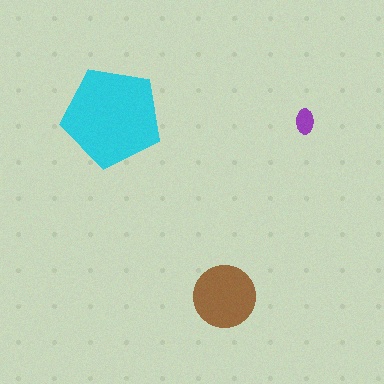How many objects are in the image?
There are 3 objects in the image.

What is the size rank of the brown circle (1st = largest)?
2nd.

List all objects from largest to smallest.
The cyan pentagon, the brown circle, the purple ellipse.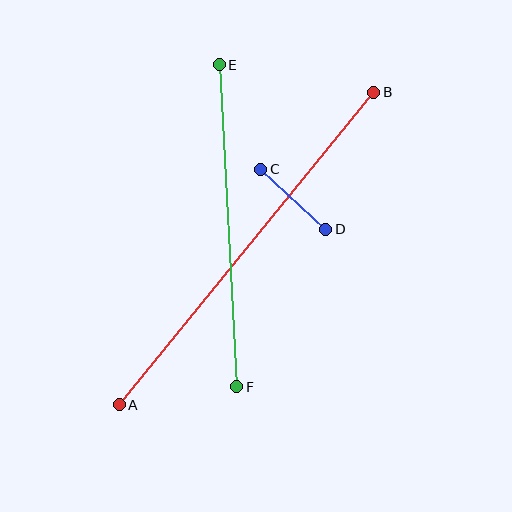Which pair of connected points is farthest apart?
Points A and B are farthest apart.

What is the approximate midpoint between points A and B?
The midpoint is at approximately (247, 248) pixels.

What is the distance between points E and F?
The distance is approximately 322 pixels.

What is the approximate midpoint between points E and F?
The midpoint is at approximately (228, 226) pixels.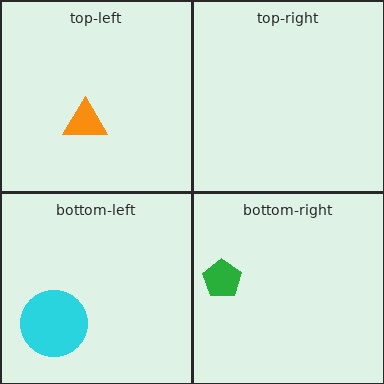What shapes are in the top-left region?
The orange triangle.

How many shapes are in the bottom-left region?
1.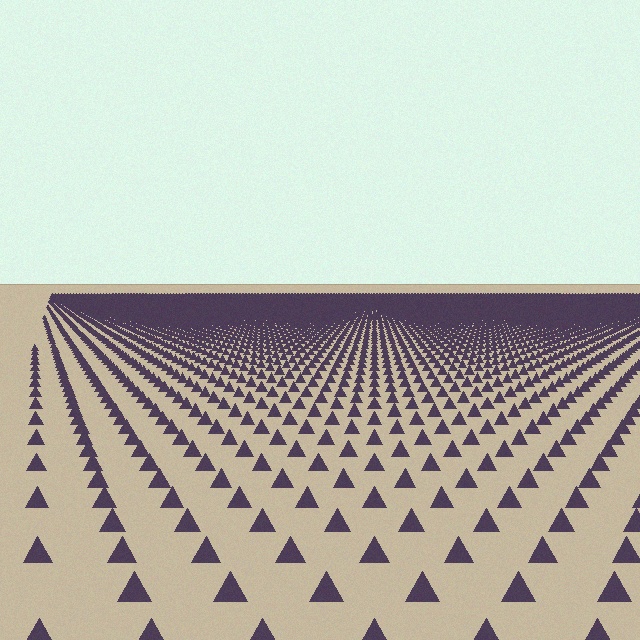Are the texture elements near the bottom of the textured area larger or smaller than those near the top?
Larger. Near the bottom, elements are closer to the viewer and appear at a bigger on-screen size.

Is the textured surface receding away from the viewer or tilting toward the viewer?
The surface is receding away from the viewer. Texture elements get smaller and denser toward the top.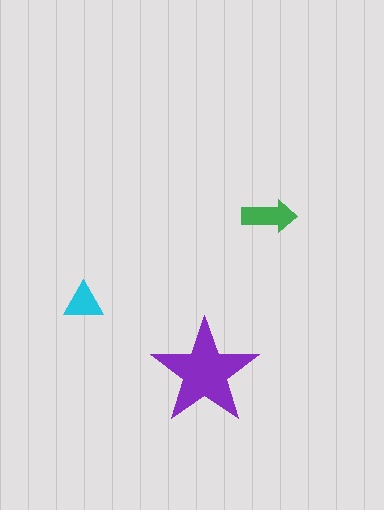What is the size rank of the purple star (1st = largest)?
1st.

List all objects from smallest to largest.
The cyan triangle, the green arrow, the purple star.